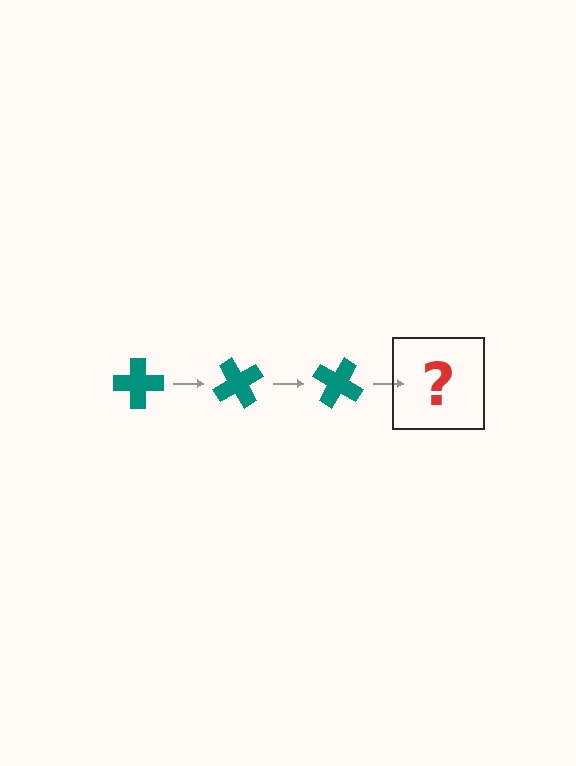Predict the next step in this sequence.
The next step is a teal cross rotated 180 degrees.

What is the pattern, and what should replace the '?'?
The pattern is that the cross rotates 60 degrees each step. The '?' should be a teal cross rotated 180 degrees.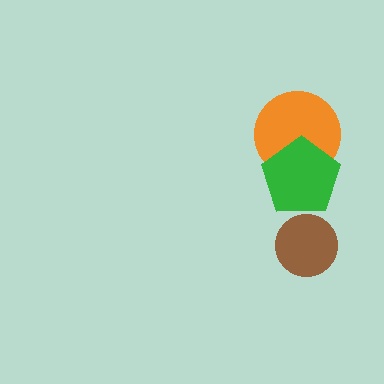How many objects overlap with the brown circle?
0 objects overlap with the brown circle.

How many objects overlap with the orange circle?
1 object overlaps with the orange circle.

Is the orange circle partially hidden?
Yes, it is partially covered by another shape.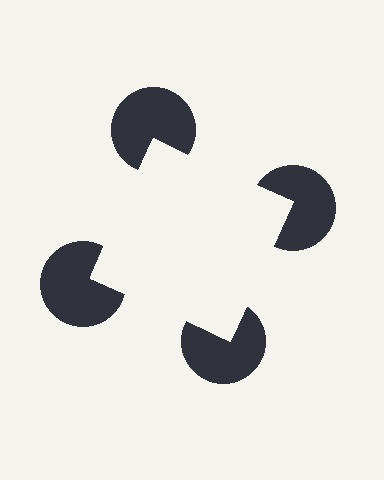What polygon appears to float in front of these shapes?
An illusory square — its edges are inferred from the aligned wedge cuts in the pac-man discs, not physically drawn.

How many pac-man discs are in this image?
There are 4 — one at each vertex of the illusory square.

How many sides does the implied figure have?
4 sides.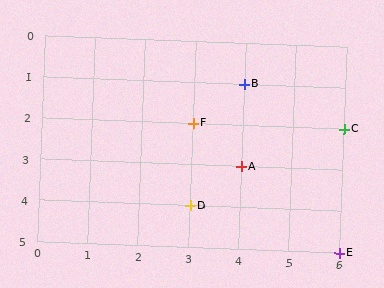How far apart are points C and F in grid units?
Points C and F are 3 columns apart.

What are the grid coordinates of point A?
Point A is at grid coordinates (4, 3).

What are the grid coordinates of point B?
Point B is at grid coordinates (4, 1).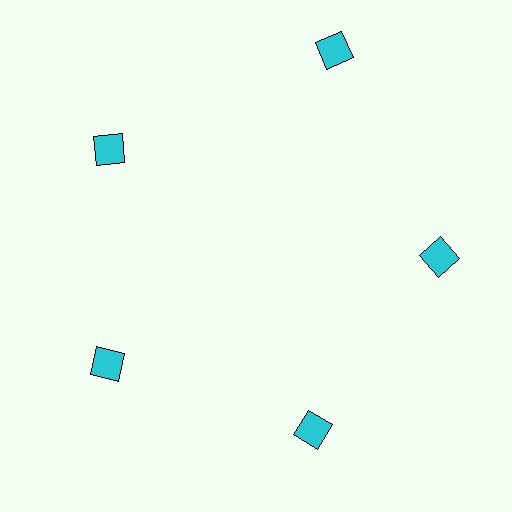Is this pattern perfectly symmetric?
No. The 5 cyan diamonds are arranged in a ring, but one element near the 1 o'clock position is pushed outward from the center, breaking the 5-fold rotational symmetry.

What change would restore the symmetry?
The symmetry would be restored by moving it inward, back onto the ring so that all 5 diamonds sit at equal angles and equal distance from the center.